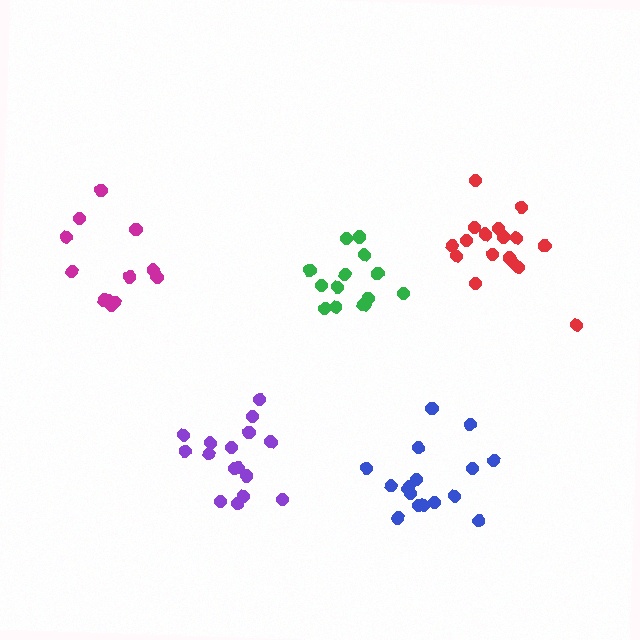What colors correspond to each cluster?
The clusters are colored: green, red, magenta, purple, blue.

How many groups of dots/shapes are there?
There are 5 groups.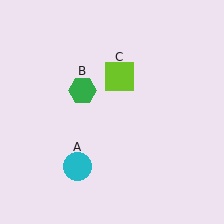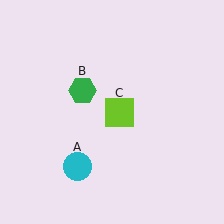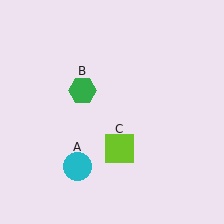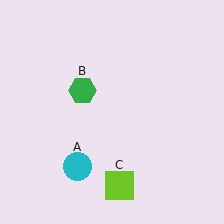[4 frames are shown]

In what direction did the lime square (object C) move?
The lime square (object C) moved down.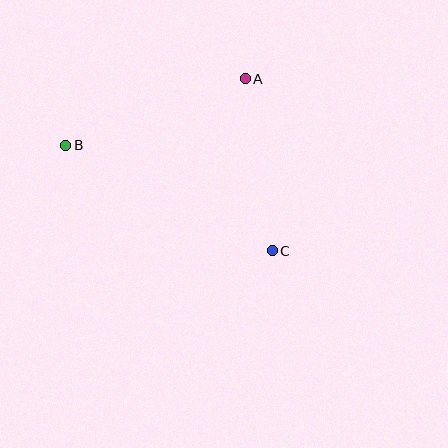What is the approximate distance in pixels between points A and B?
The distance between A and B is approximately 191 pixels.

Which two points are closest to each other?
Points A and C are closest to each other.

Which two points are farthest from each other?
Points B and C are farthest from each other.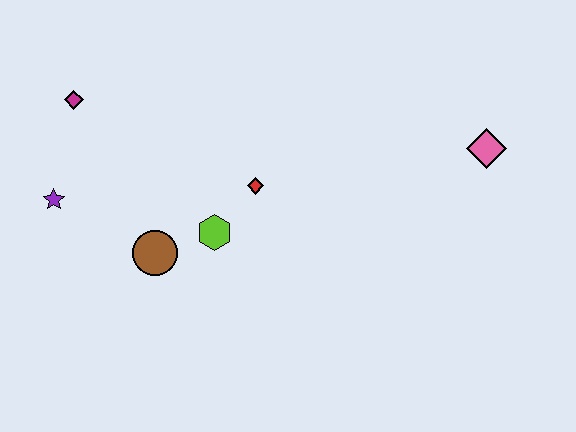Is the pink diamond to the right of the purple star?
Yes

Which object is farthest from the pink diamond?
The purple star is farthest from the pink diamond.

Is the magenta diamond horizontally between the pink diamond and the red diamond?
No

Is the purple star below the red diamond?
Yes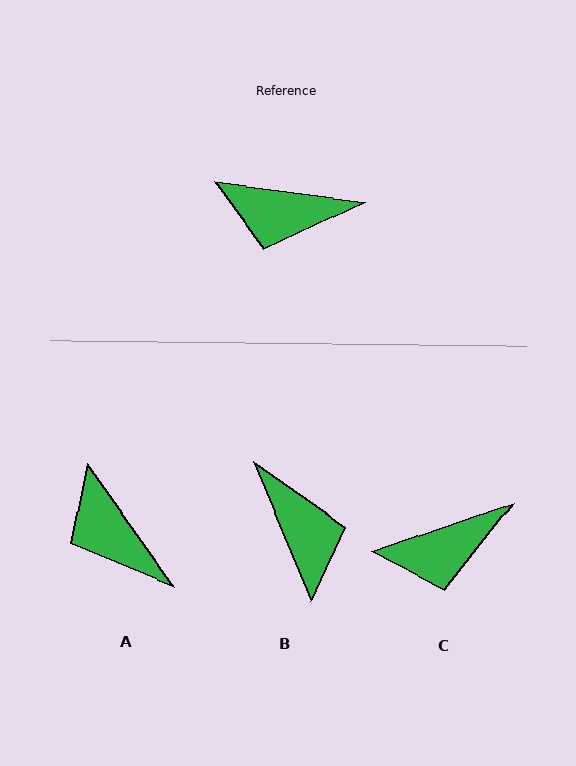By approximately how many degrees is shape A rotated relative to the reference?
Approximately 47 degrees clockwise.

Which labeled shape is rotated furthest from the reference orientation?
B, about 120 degrees away.